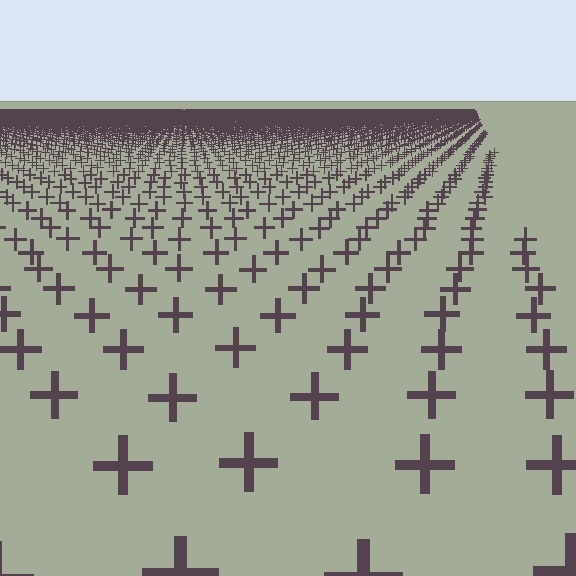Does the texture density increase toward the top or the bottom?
Density increases toward the top.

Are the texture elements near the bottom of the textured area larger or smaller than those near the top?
Larger. Near the bottom, elements are closer to the viewer and appear at a bigger on-screen size.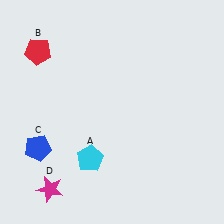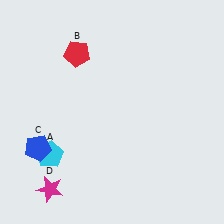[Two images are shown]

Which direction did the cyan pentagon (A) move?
The cyan pentagon (A) moved left.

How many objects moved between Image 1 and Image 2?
2 objects moved between the two images.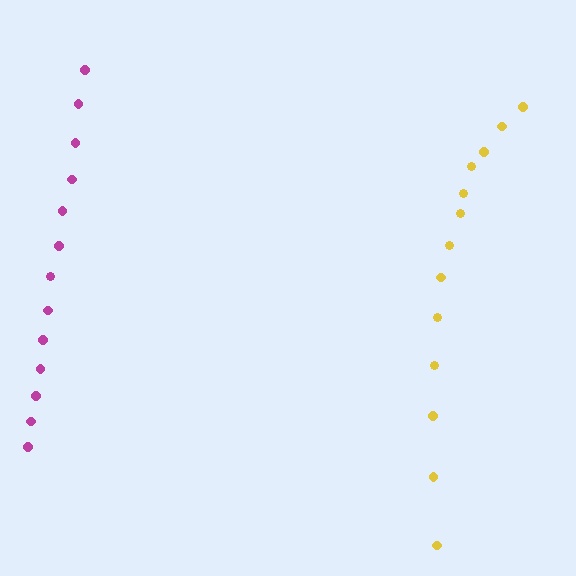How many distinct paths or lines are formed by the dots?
There are 2 distinct paths.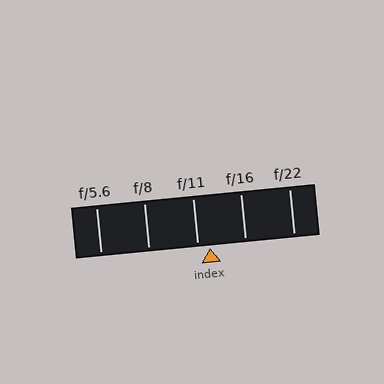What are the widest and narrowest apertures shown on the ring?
The widest aperture shown is f/5.6 and the narrowest is f/22.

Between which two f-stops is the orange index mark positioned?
The index mark is between f/11 and f/16.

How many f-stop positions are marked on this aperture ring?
There are 5 f-stop positions marked.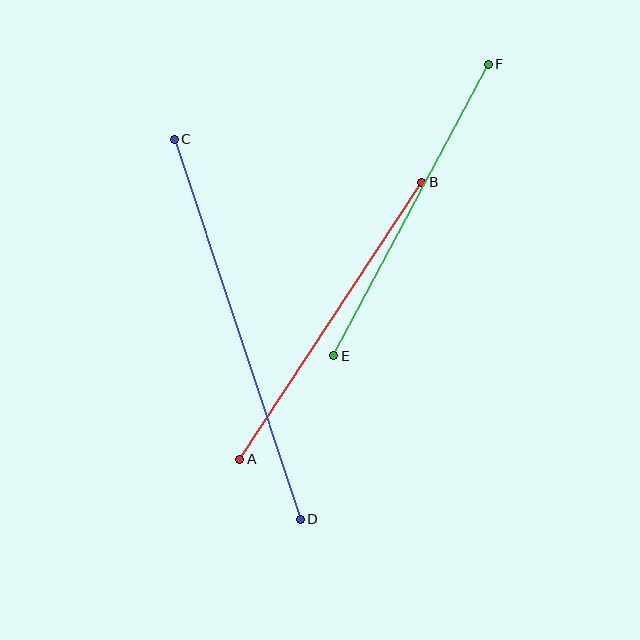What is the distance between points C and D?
The distance is approximately 400 pixels.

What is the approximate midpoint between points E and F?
The midpoint is at approximately (411, 210) pixels.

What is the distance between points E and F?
The distance is approximately 330 pixels.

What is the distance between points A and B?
The distance is approximately 332 pixels.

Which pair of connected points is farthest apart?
Points C and D are farthest apart.